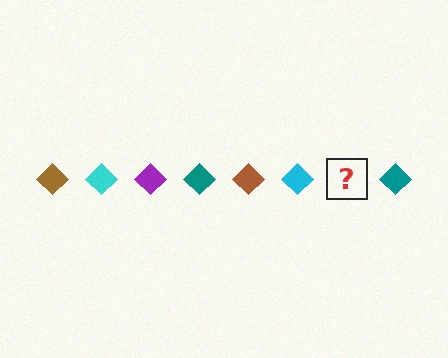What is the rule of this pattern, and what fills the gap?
The rule is that the pattern cycles through brown, cyan, purple, teal diamonds. The gap should be filled with a purple diamond.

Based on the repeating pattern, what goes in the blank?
The blank should be a purple diamond.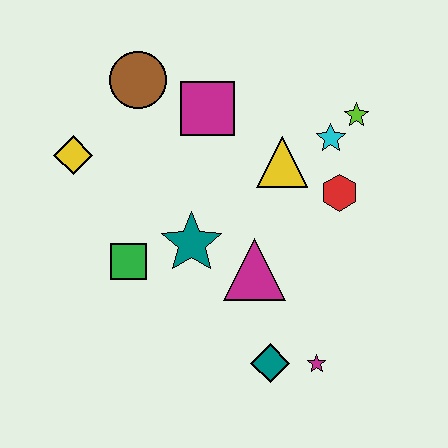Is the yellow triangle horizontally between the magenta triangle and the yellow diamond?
No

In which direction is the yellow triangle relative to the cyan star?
The yellow triangle is to the left of the cyan star.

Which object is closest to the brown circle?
The magenta square is closest to the brown circle.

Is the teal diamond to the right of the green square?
Yes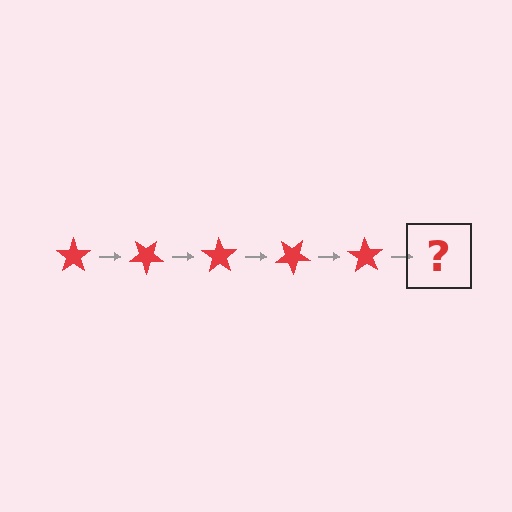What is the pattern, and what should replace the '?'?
The pattern is that the star rotates 35 degrees each step. The '?' should be a red star rotated 175 degrees.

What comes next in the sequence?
The next element should be a red star rotated 175 degrees.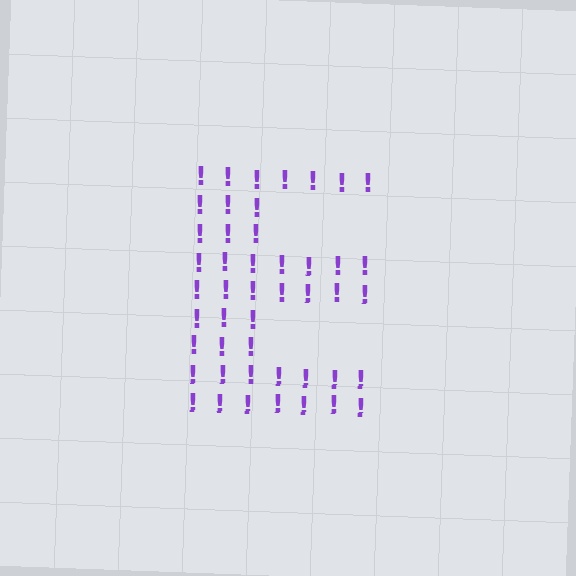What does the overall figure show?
The overall figure shows the letter E.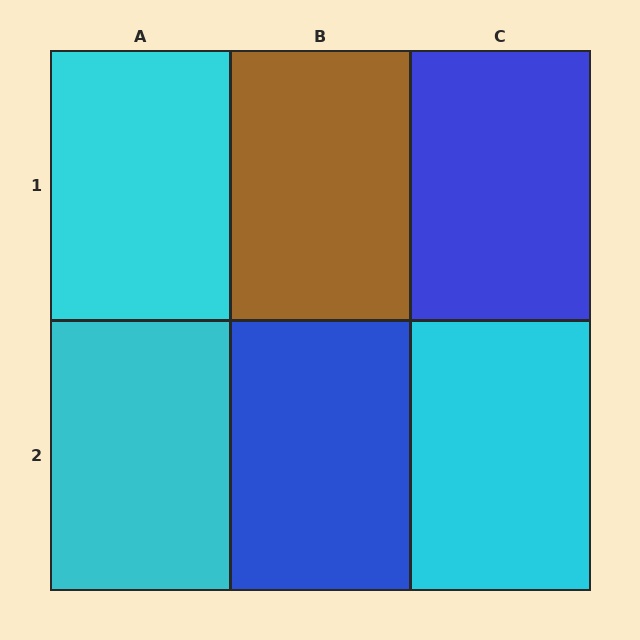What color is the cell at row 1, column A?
Cyan.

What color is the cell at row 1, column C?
Blue.